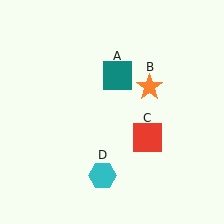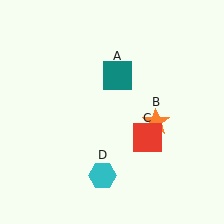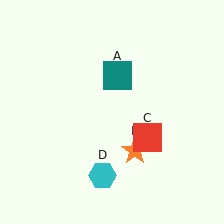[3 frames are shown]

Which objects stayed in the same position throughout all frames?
Teal square (object A) and red square (object C) and cyan hexagon (object D) remained stationary.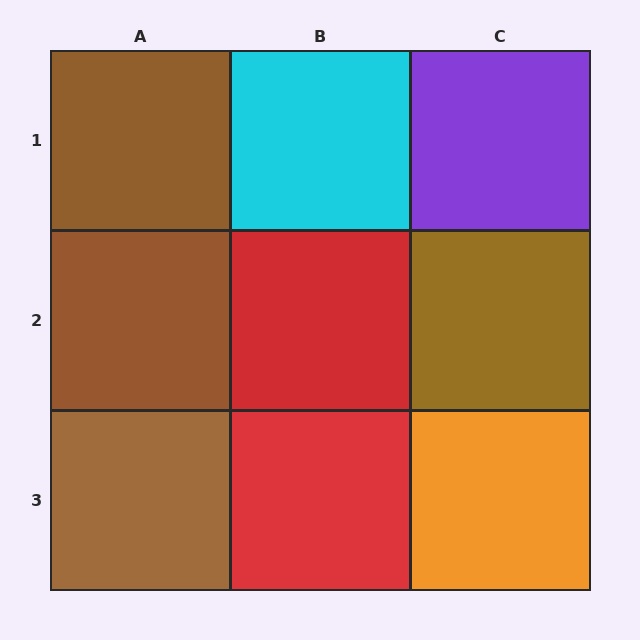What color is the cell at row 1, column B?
Cyan.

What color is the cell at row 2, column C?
Brown.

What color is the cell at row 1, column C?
Purple.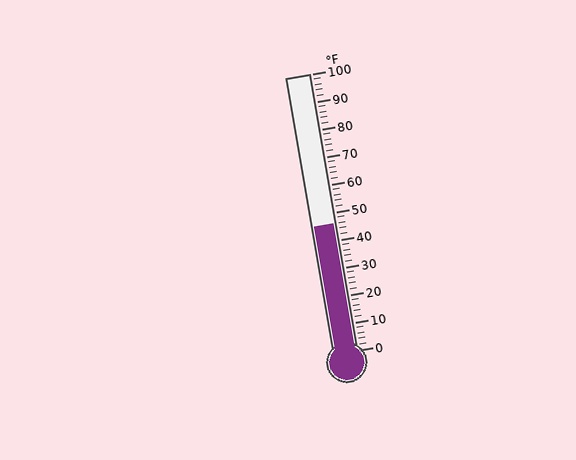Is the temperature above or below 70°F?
The temperature is below 70°F.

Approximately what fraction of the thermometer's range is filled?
The thermometer is filled to approximately 45% of its range.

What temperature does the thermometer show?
The thermometer shows approximately 46°F.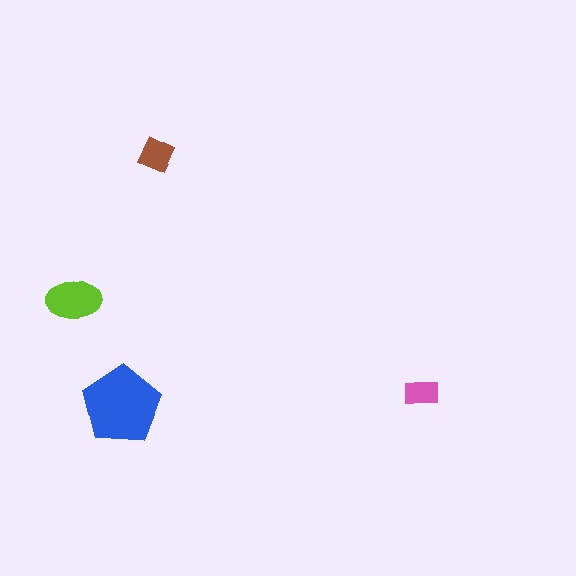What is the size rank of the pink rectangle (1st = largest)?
4th.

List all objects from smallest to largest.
The pink rectangle, the brown square, the lime ellipse, the blue pentagon.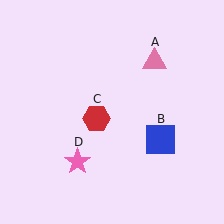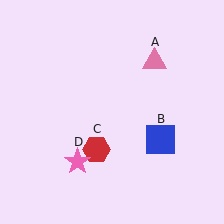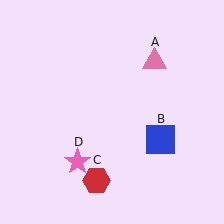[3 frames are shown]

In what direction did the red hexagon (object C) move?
The red hexagon (object C) moved down.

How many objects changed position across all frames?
1 object changed position: red hexagon (object C).